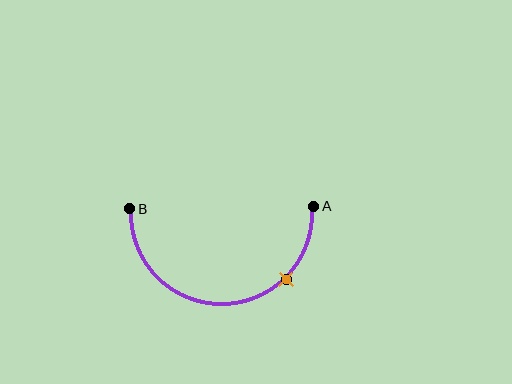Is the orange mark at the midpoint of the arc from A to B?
No. The orange mark lies on the arc but is closer to endpoint A. The arc midpoint would be at the point on the curve equidistant along the arc from both A and B.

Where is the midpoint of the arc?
The arc midpoint is the point on the curve farthest from the straight line joining A and B. It sits below that line.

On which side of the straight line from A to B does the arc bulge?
The arc bulges below the straight line connecting A and B.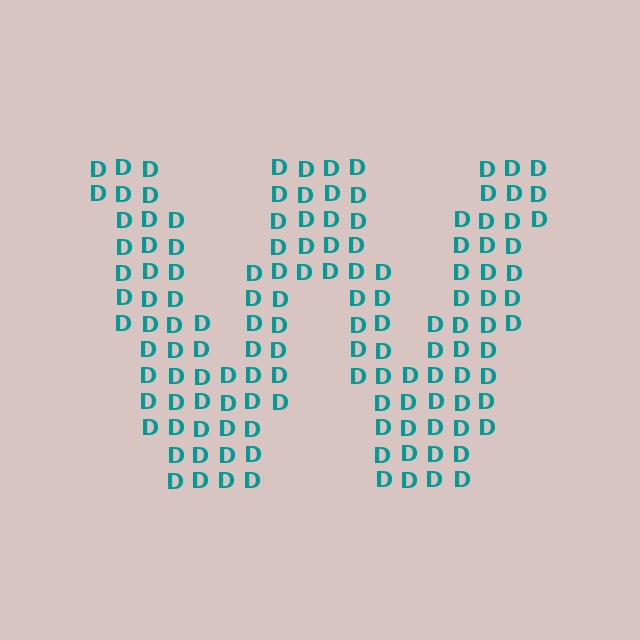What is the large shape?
The large shape is the letter W.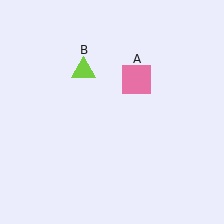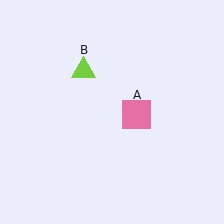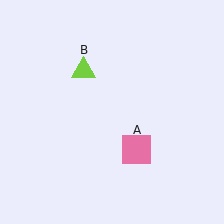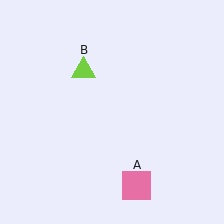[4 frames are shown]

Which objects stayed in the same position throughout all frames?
Lime triangle (object B) remained stationary.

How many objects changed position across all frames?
1 object changed position: pink square (object A).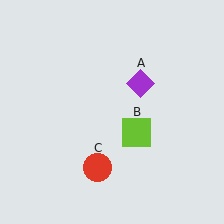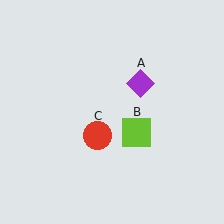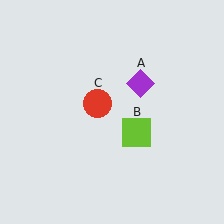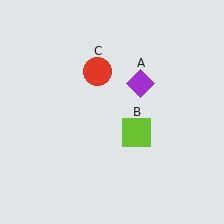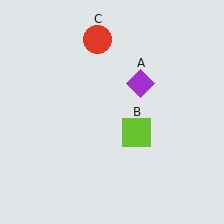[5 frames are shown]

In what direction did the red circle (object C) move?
The red circle (object C) moved up.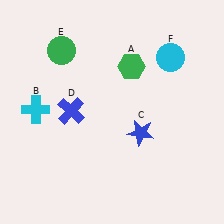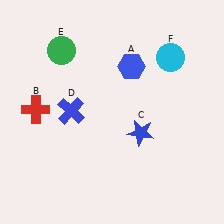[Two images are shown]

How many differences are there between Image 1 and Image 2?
There are 2 differences between the two images.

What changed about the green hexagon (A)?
In Image 1, A is green. In Image 2, it changed to blue.